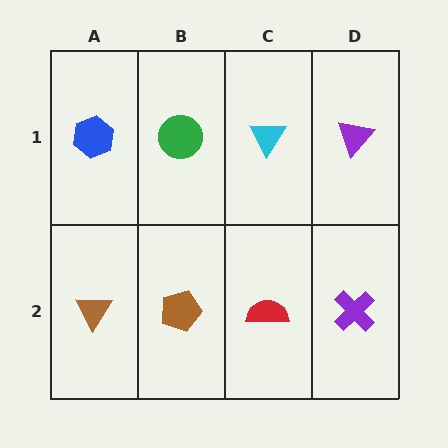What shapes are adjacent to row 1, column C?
A red semicircle (row 2, column C), a green circle (row 1, column B), a purple triangle (row 1, column D).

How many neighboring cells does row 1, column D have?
2.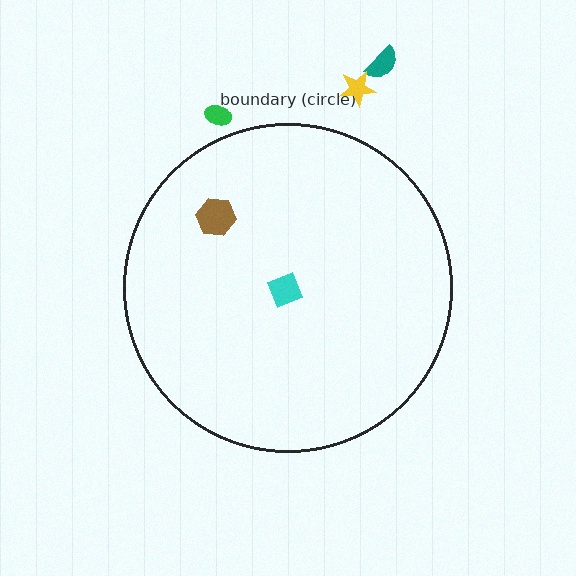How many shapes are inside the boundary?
2 inside, 3 outside.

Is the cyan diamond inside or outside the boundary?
Inside.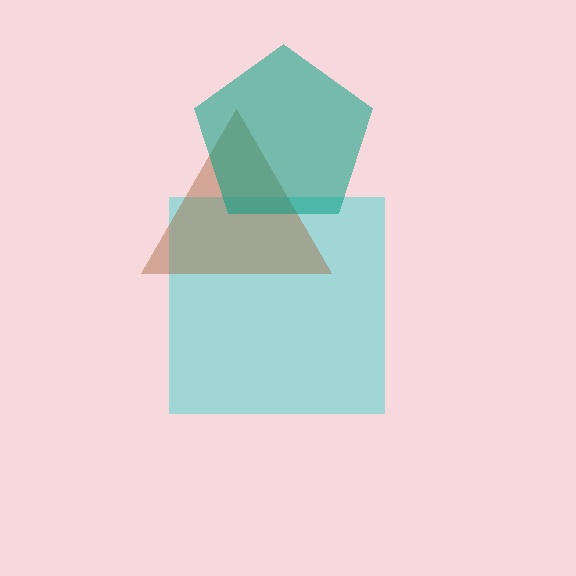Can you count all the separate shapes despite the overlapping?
Yes, there are 3 separate shapes.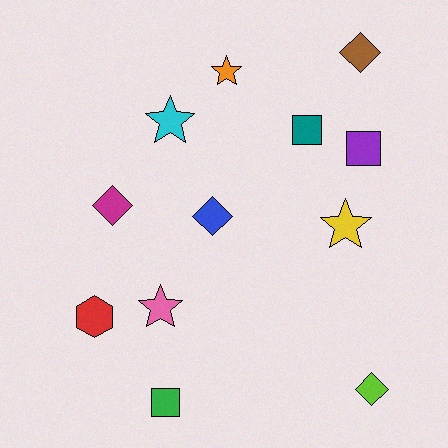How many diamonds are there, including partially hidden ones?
There are 4 diamonds.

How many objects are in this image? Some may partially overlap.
There are 12 objects.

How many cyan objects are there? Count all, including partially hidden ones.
There is 1 cyan object.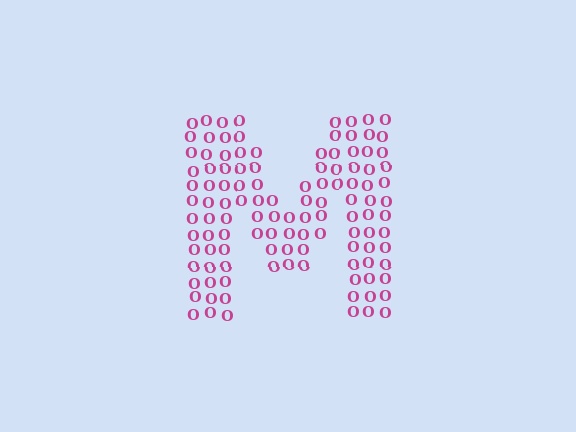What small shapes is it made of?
It is made of small letter O's.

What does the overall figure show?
The overall figure shows the letter M.